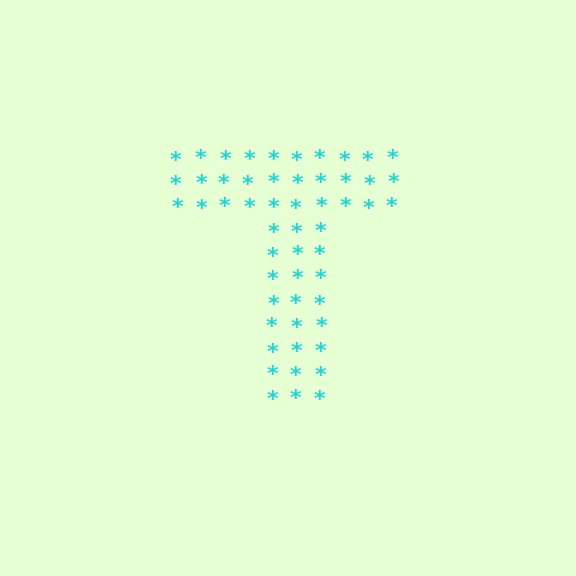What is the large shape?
The large shape is the letter T.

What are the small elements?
The small elements are asterisks.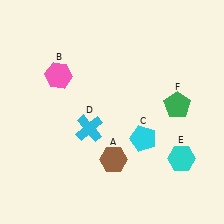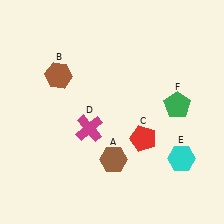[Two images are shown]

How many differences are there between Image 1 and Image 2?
There are 3 differences between the two images.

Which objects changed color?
B changed from pink to brown. C changed from cyan to red. D changed from cyan to magenta.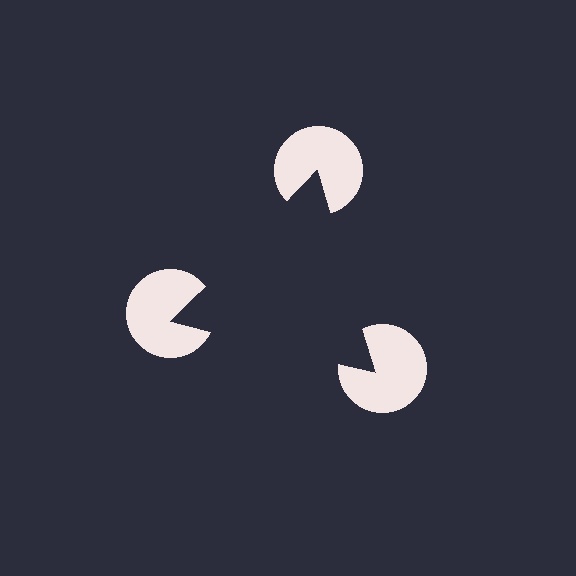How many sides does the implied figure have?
3 sides.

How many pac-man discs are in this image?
There are 3 — one at each vertex of the illusory triangle.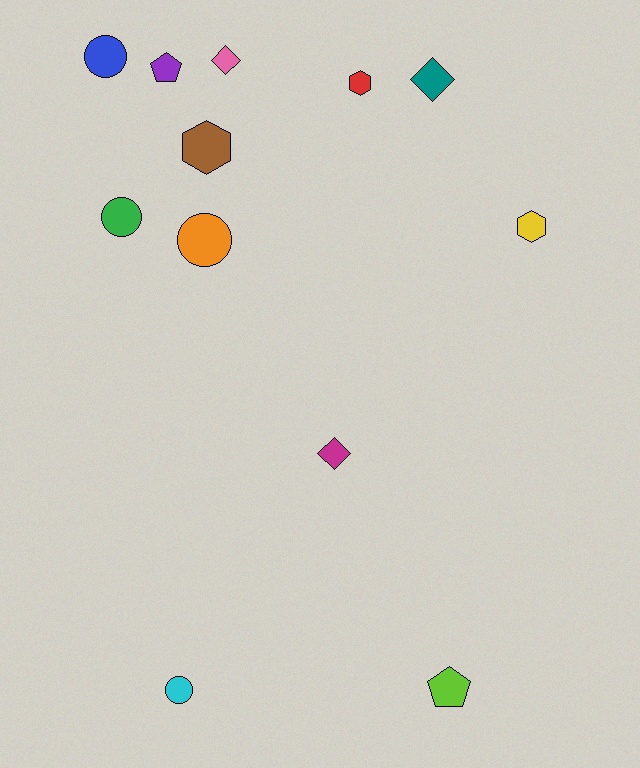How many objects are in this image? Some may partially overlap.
There are 12 objects.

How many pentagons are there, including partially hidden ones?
There are 2 pentagons.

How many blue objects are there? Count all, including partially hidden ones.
There is 1 blue object.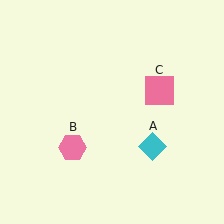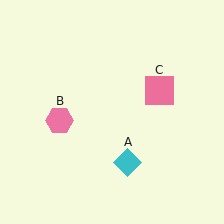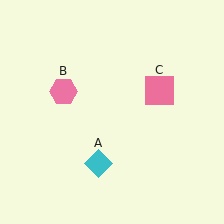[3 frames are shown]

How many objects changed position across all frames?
2 objects changed position: cyan diamond (object A), pink hexagon (object B).